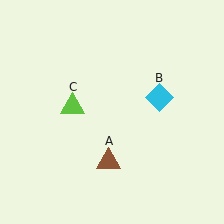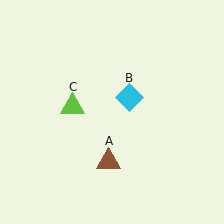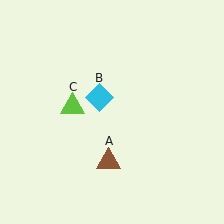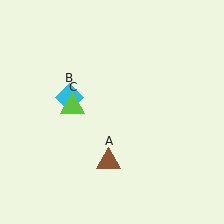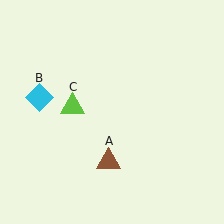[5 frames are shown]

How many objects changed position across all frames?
1 object changed position: cyan diamond (object B).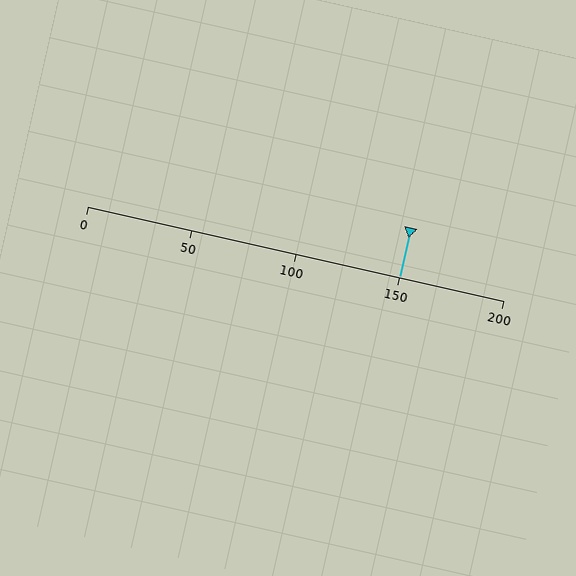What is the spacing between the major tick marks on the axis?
The major ticks are spaced 50 apart.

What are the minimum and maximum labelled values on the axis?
The axis runs from 0 to 200.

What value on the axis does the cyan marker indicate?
The marker indicates approximately 150.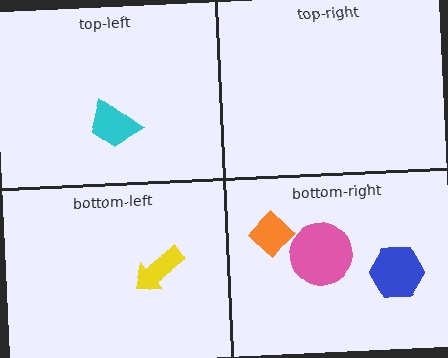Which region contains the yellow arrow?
The bottom-left region.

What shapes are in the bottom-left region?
The yellow arrow.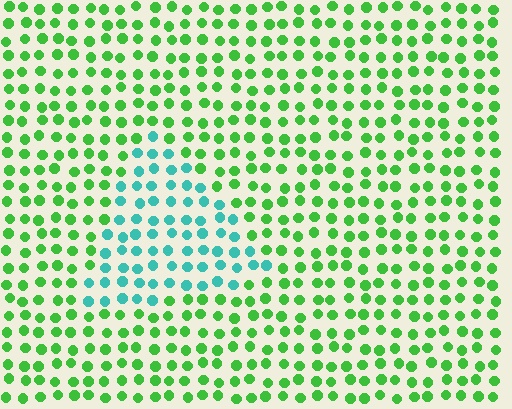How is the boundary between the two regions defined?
The boundary is defined purely by a slight shift in hue (about 54 degrees). Spacing, size, and orientation are identical on both sides.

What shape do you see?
I see a triangle.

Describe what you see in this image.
The image is filled with small green elements in a uniform arrangement. A triangle-shaped region is visible where the elements are tinted to a slightly different hue, forming a subtle color boundary.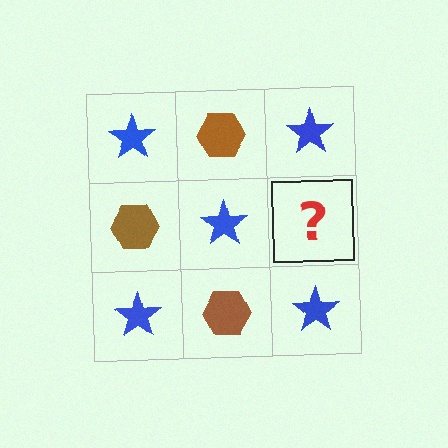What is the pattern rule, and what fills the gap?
The rule is that it alternates blue star and brown hexagon in a checkerboard pattern. The gap should be filled with a brown hexagon.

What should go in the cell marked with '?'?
The missing cell should contain a brown hexagon.